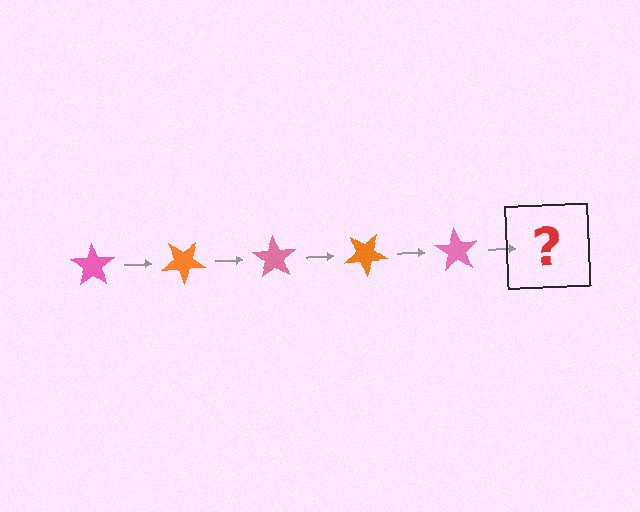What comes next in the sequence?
The next element should be an orange star, rotated 175 degrees from the start.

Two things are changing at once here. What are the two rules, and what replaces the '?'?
The two rules are that it rotates 35 degrees each step and the color cycles through pink and orange. The '?' should be an orange star, rotated 175 degrees from the start.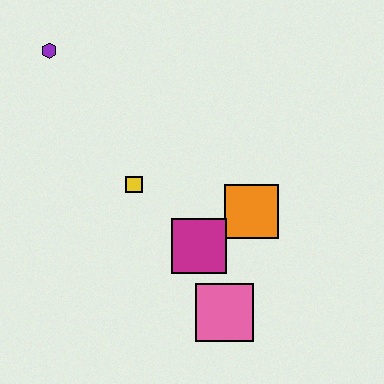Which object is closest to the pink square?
The magenta square is closest to the pink square.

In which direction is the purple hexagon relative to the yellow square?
The purple hexagon is above the yellow square.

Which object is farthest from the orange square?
The purple hexagon is farthest from the orange square.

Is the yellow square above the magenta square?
Yes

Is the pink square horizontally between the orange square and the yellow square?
Yes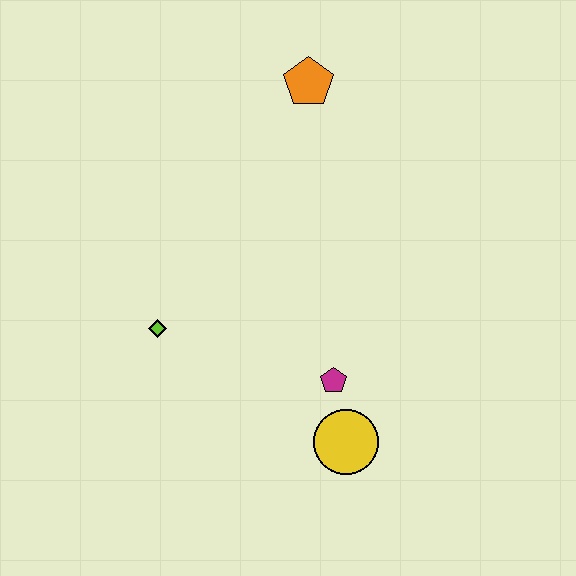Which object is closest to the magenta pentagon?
The yellow circle is closest to the magenta pentagon.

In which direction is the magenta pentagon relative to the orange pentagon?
The magenta pentagon is below the orange pentagon.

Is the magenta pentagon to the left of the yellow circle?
Yes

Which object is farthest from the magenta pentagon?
The orange pentagon is farthest from the magenta pentagon.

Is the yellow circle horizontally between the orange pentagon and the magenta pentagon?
No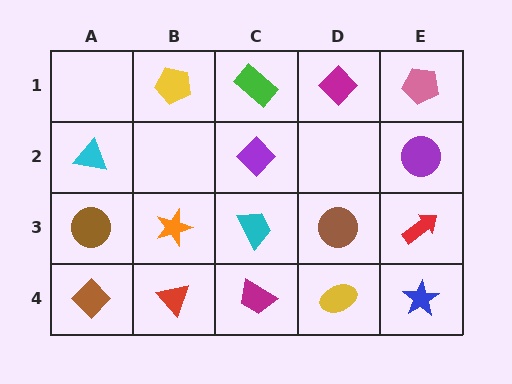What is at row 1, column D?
A magenta diamond.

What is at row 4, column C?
A magenta trapezoid.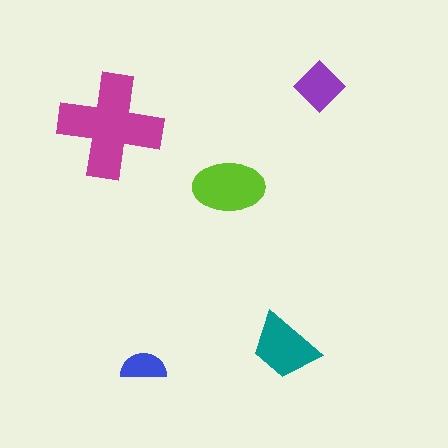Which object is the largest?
The magenta cross.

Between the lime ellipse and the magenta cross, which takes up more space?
The magenta cross.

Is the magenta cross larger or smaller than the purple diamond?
Larger.